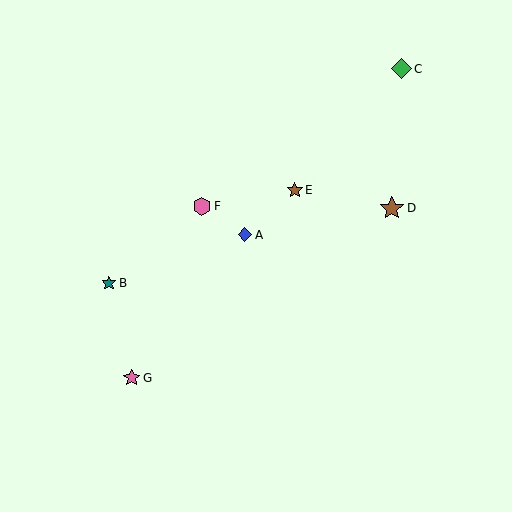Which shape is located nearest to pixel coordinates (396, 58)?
The green diamond (labeled C) at (401, 69) is nearest to that location.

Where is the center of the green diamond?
The center of the green diamond is at (401, 69).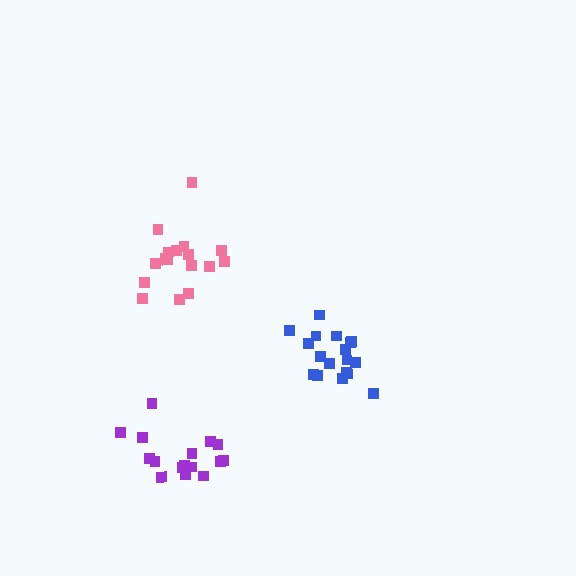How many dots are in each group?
Group 1: 18 dots, Group 2: 18 dots, Group 3: 16 dots (52 total).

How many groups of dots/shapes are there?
There are 3 groups.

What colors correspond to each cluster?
The clusters are colored: blue, pink, purple.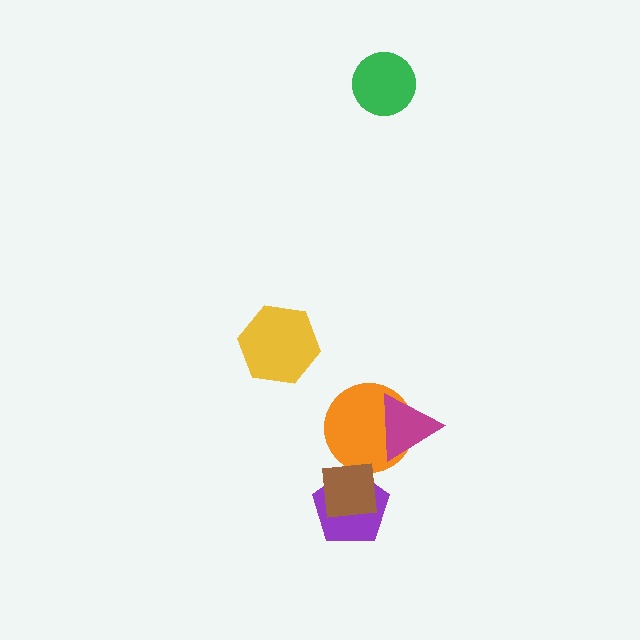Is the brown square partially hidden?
No, no other shape covers it.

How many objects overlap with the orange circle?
2 objects overlap with the orange circle.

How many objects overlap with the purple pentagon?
1 object overlaps with the purple pentagon.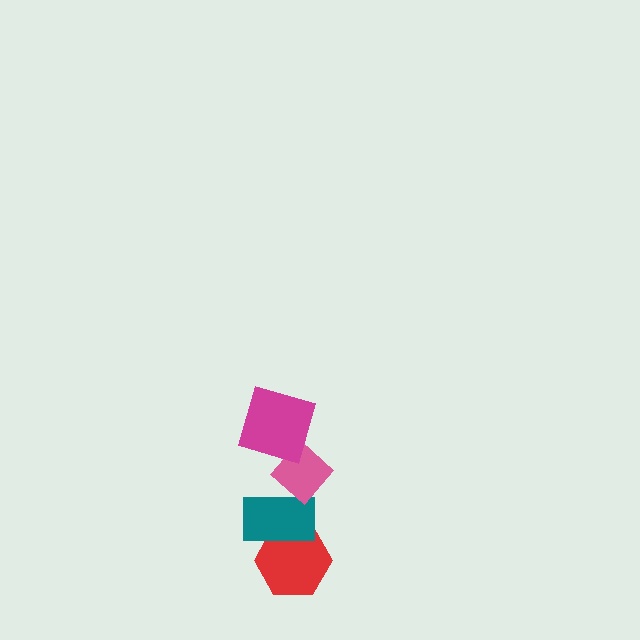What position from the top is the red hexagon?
The red hexagon is 4th from the top.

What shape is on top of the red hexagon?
The teal rectangle is on top of the red hexagon.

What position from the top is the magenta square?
The magenta square is 1st from the top.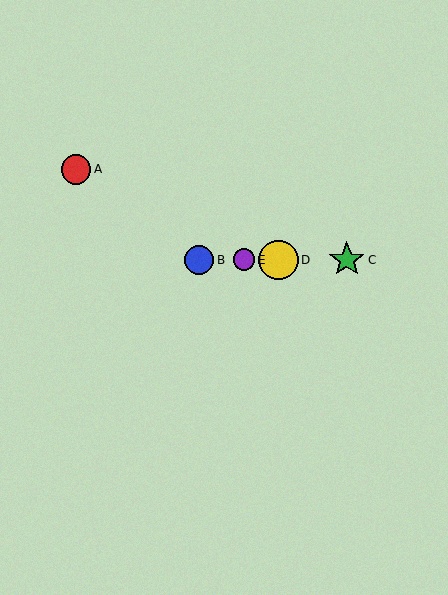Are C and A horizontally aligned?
No, C is at y≈260 and A is at y≈169.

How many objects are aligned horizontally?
4 objects (B, C, D, E) are aligned horizontally.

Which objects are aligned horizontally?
Objects B, C, D, E are aligned horizontally.